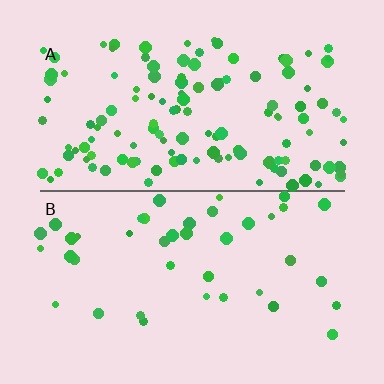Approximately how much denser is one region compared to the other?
Approximately 3.1× — region A over region B.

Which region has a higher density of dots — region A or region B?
A (the top).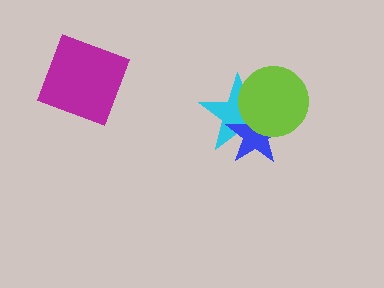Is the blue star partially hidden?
Yes, it is partially covered by another shape.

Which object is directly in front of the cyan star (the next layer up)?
The blue star is directly in front of the cyan star.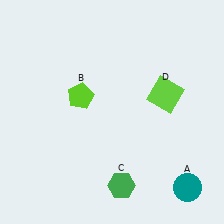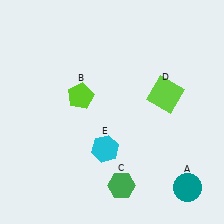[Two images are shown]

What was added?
A cyan hexagon (E) was added in Image 2.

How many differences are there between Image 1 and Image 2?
There is 1 difference between the two images.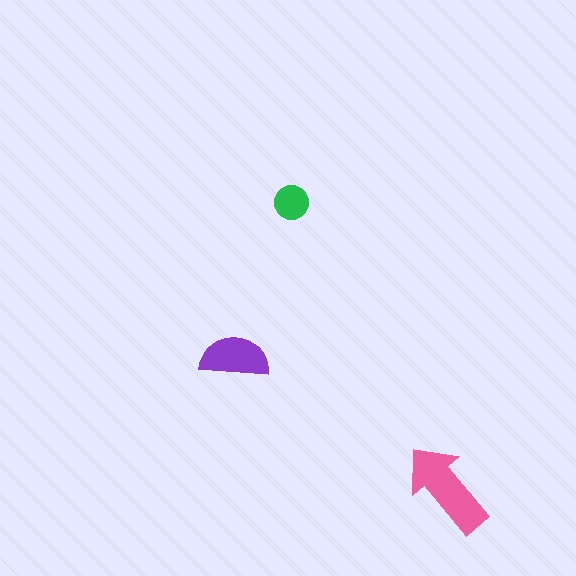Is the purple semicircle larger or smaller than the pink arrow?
Smaller.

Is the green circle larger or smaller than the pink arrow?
Smaller.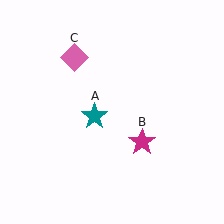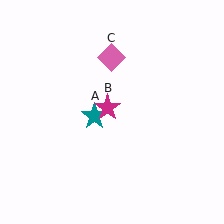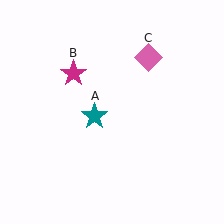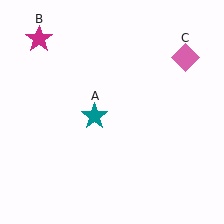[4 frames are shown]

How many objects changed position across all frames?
2 objects changed position: magenta star (object B), pink diamond (object C).